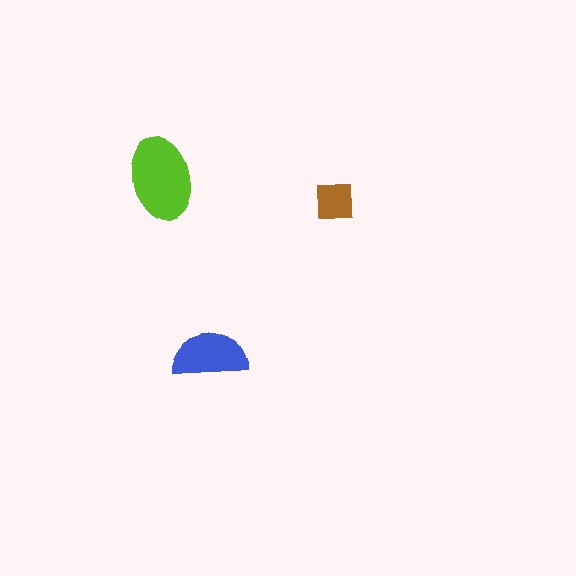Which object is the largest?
The lime ellipse.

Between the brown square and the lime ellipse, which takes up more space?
The lime ellipse.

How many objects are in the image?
There are 3 objects in the image.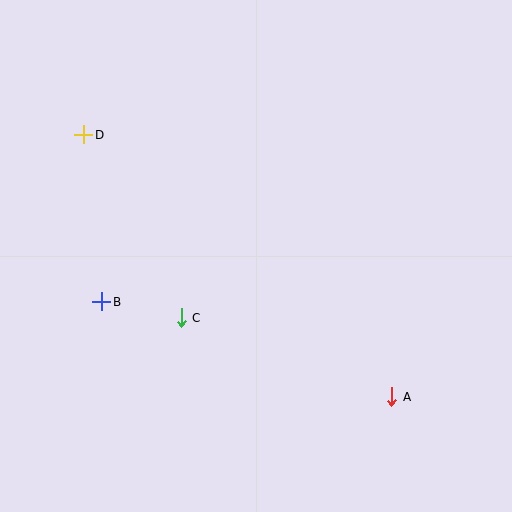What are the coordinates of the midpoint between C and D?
The midpoint between C and D is at (132, 226).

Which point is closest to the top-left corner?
Point D is closest to the top-left corner.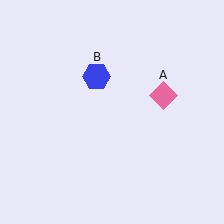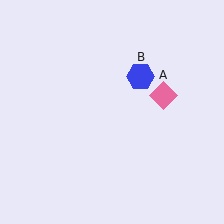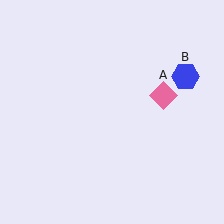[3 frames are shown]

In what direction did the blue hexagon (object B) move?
The blue hexagon (object B) moved right.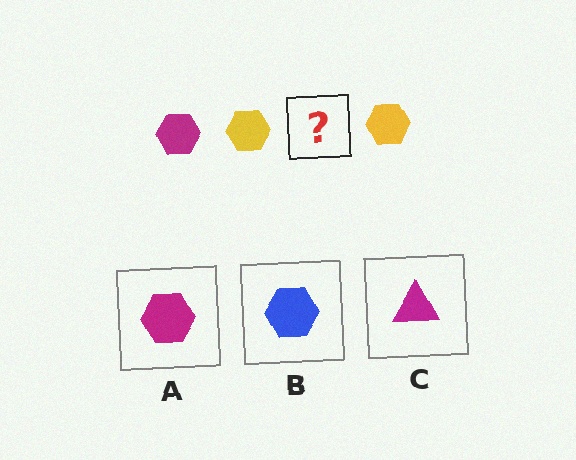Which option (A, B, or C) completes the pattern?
A.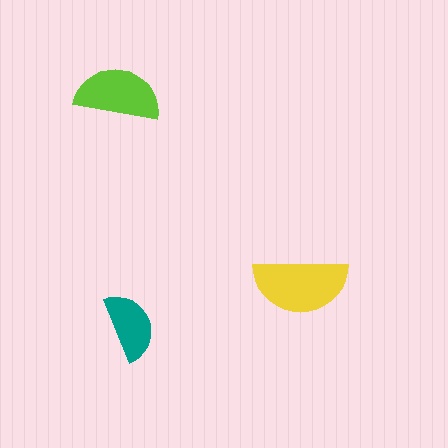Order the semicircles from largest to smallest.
the yellow one, the lime one, the teal one.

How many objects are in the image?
There are 3 objects in the image.